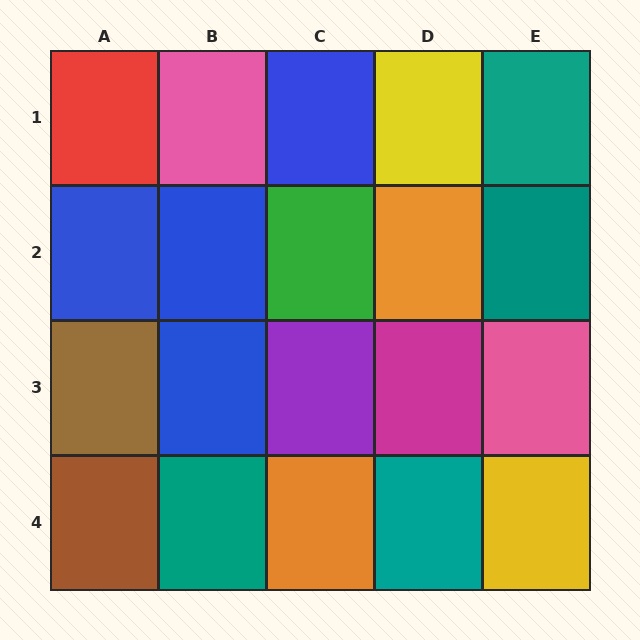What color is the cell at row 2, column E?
Teal.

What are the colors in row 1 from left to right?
Red, pink, blue, yellow, teal.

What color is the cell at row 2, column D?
Orange.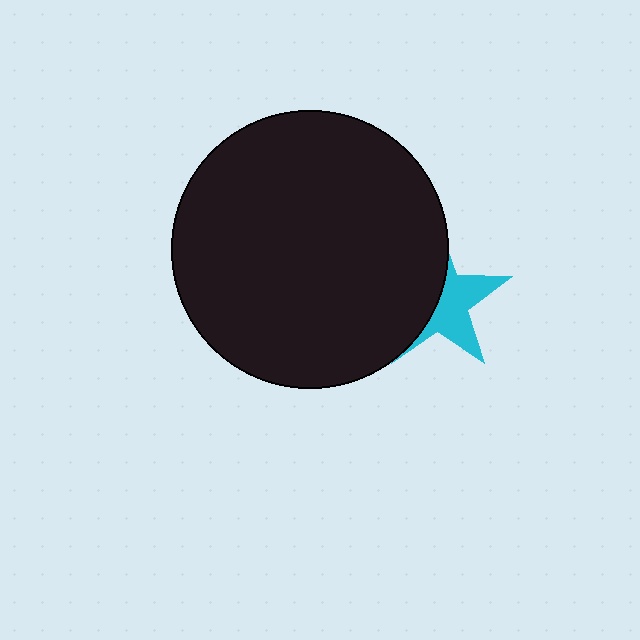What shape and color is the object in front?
The object in front is a black circle.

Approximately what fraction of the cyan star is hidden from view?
Roughly 52% of the cyan star is hidden behind the black circle.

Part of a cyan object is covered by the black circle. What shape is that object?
It is a star.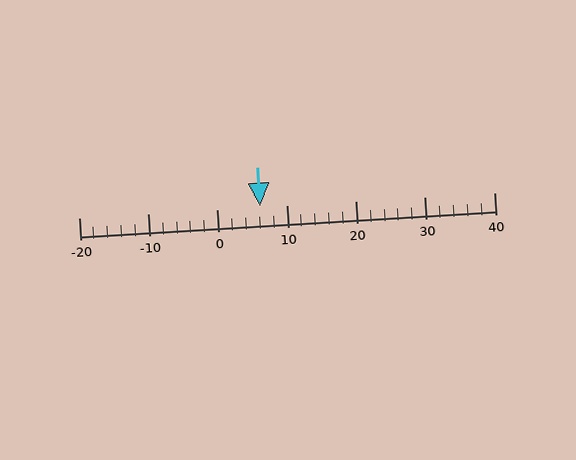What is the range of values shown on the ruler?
The ruler shows values from -20 to 40.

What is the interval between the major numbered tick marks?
The major tick marks are spaced 10 units apart.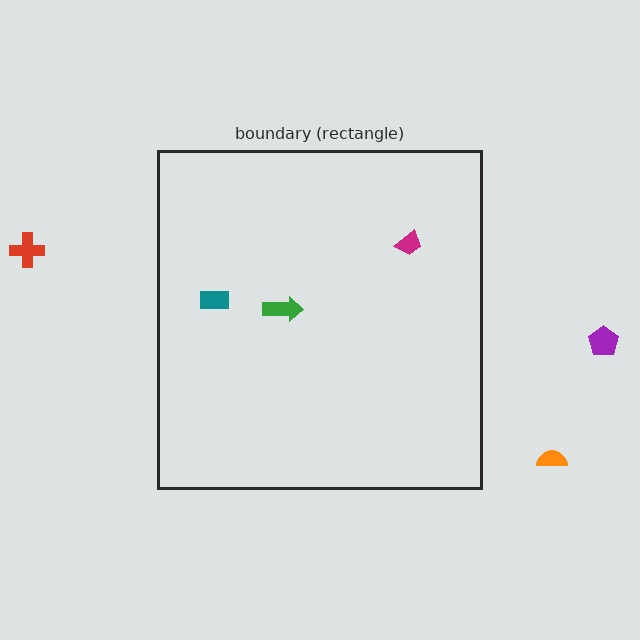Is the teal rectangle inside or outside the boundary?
Inside.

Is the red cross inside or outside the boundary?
Outside.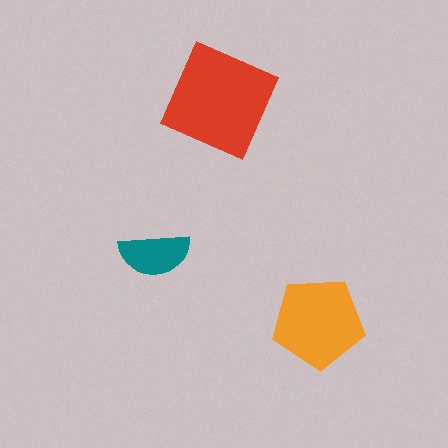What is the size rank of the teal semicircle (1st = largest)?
3rd.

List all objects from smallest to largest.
The teal semicircle, the orange pentagon, the red diamond.